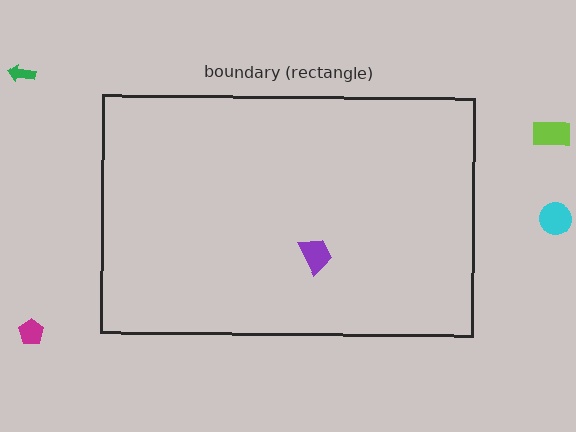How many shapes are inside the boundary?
1 inside, 4 outside.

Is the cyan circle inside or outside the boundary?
Outside.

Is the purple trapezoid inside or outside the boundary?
Inside.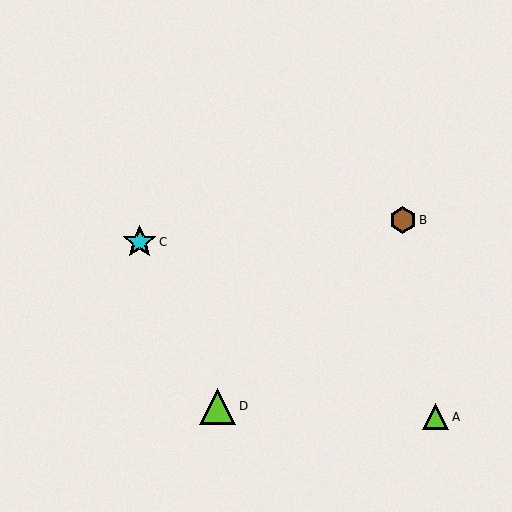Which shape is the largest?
The lime triangle (labeled D) is the largest.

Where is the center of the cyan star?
The center of the cyan star is at (140, 242).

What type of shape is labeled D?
Shape D is a lime triangle.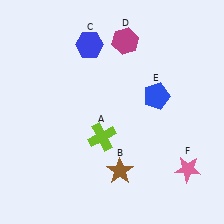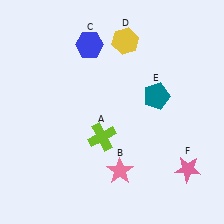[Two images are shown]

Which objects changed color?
B changed from brown to pink. D changed from magenta to yellow. E changed from blue to teal.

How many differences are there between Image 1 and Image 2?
There are 3 differences between the two images.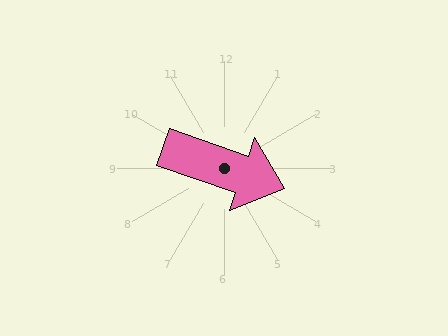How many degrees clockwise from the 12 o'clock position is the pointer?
Approximately 109 degrees.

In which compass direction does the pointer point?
East.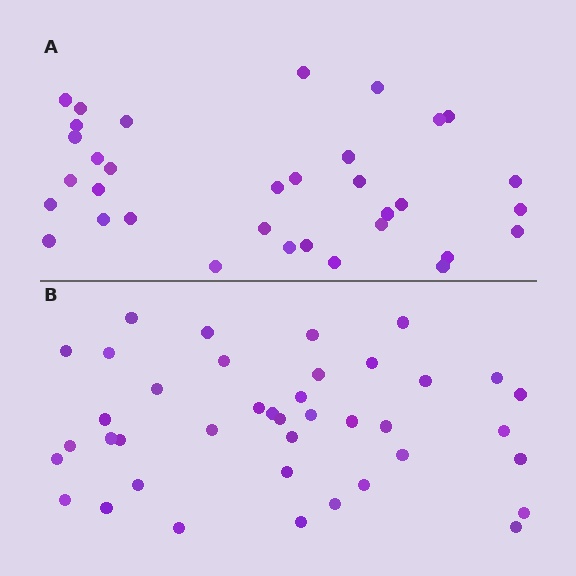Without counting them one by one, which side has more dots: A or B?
Region B (the bottom region) has more dots.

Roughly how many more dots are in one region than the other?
Region B has about 6 more dots than region A.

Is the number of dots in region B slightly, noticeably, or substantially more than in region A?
Region B has only slightly more — the two regions are fairly close. The ratio is roughly 1.2 to 1.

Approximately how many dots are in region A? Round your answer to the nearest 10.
About 30 dots. (The exact count is 34, which rounds to 30.)